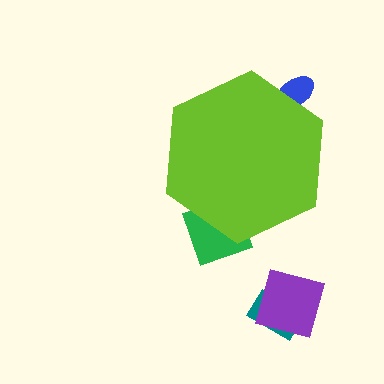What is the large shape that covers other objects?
A lime hexagon.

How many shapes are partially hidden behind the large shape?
2 shapes are partially hidden.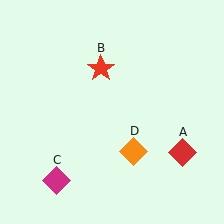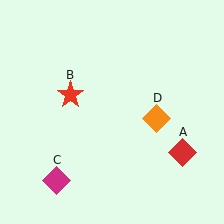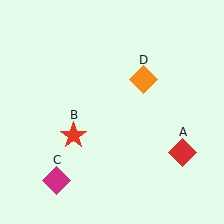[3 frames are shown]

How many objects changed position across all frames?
2 objects changed position: red star (object B), orange diamond (object D).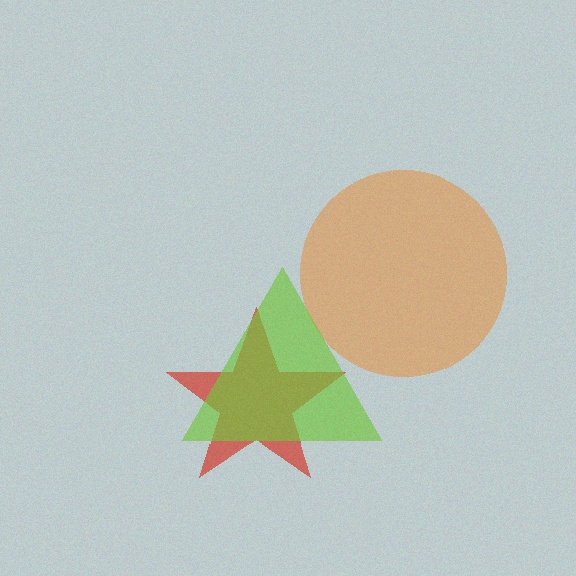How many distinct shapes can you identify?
There are 3 distinct shapes: an orange circle, a red star, a lime triangle.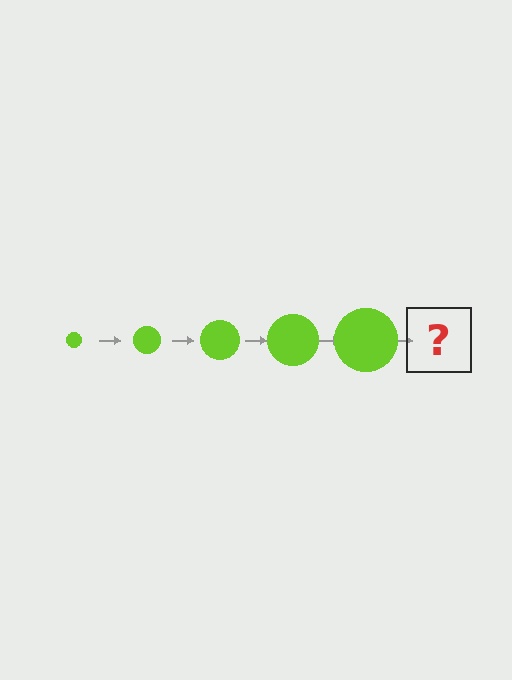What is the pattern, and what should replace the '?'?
The pattern is that the circle gets progressively larger each step. The '?' should be a lime circle, larger than the previous one.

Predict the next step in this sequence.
The next step is a lime circle, larger than the previous one.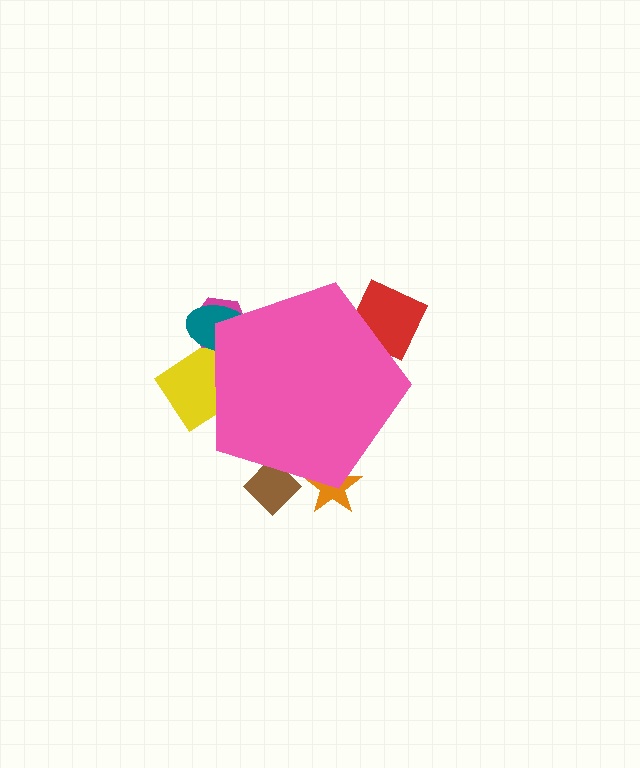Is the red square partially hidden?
Yes, the red square is partially hidden behind the pink pentagon.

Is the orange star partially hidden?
Yes, the orange star is partially hidden behind the pink pentagon.